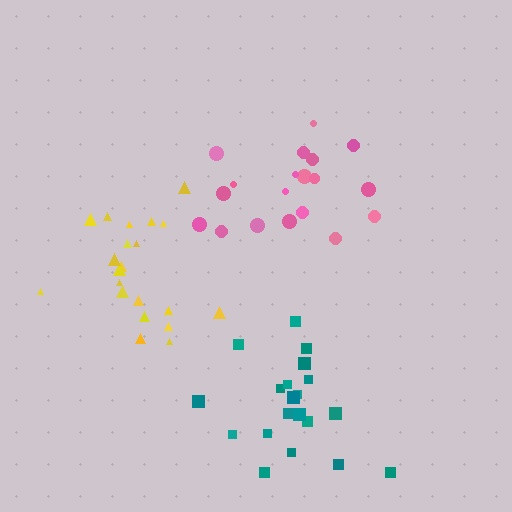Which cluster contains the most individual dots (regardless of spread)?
Yellow (21).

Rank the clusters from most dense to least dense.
teal, yellow, pink.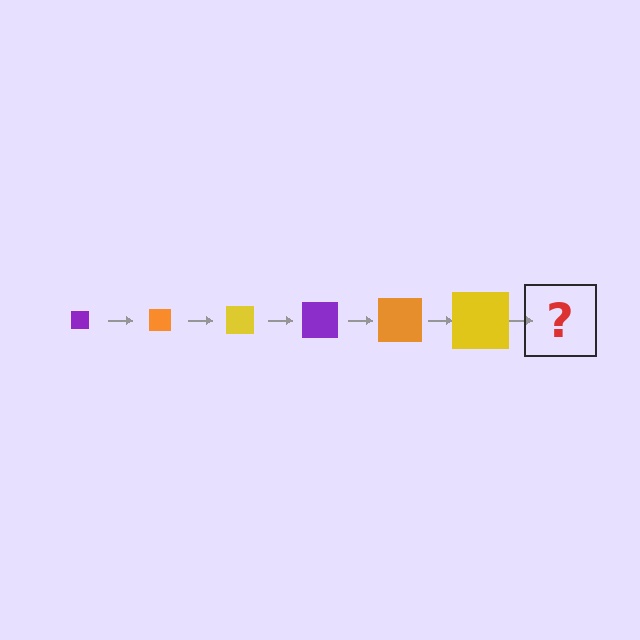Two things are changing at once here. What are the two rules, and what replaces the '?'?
The two rules are that the square grows larger each step and the color cycles through purple, orange, and yellow. The '?' should be a purple square, larger than the previous one.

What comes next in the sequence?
The next element should be a purple square, larger than the previous one.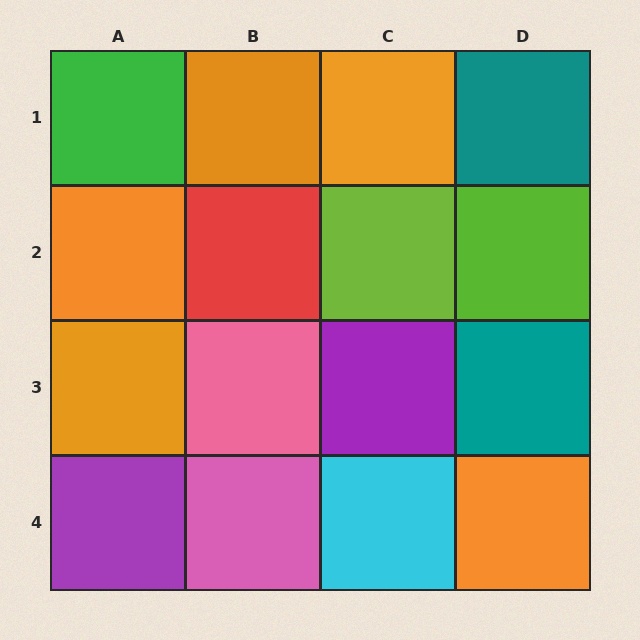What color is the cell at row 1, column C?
Orange.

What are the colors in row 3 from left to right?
Orange, pink, purple, teal.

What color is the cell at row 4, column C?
Cyan.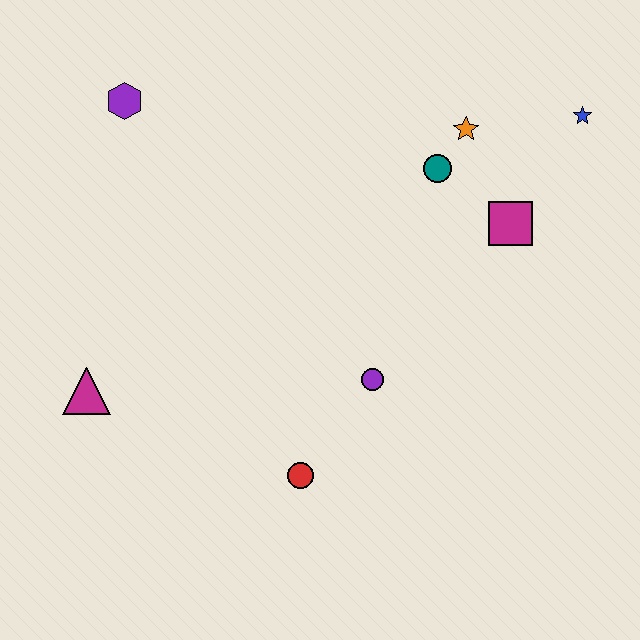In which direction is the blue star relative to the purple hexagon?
The blue star is to the right of the purple hexagon.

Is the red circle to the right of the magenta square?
No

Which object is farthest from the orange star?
The magenta triangle is farthest from the orange star.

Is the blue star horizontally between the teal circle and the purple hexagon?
No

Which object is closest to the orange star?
The teal circle is closest to the orange star.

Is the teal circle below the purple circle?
No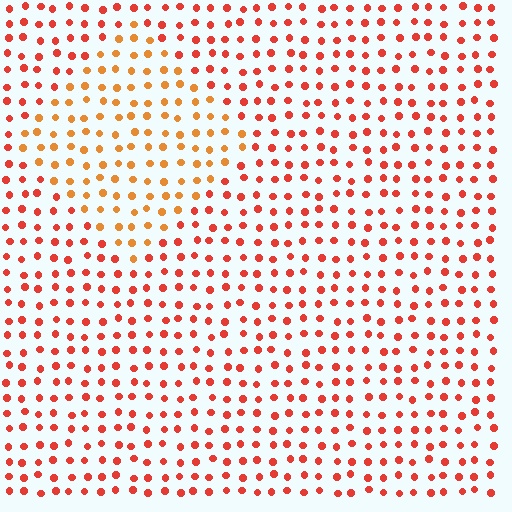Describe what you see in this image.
The image is filled with small red elements in a uniform arrangement. A diamond-shaped region is visible where the elements are tinted to a slightly different hue, forming a subtle color boundary.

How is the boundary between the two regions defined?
The boundary is defined purely by a slight shift in hue (about 27 degrees). Spacing, size, and orientation are identical on both sides.